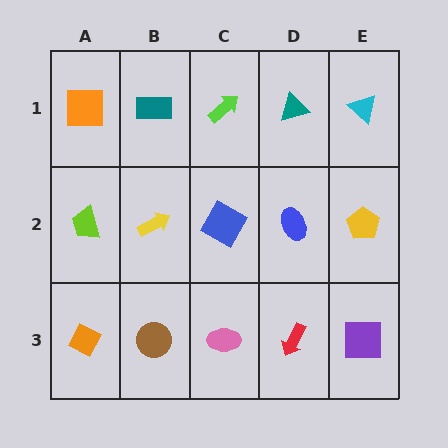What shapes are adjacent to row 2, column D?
A teal triangle (row 1, column D), a red arrow (row 3, column D), a blue square (row 2, column C), a yellow pentagon (row 2, column E).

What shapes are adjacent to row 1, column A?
A lime trapezoid (row 2, column A), a teal rectangle (row 1, column B).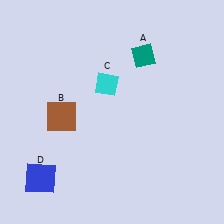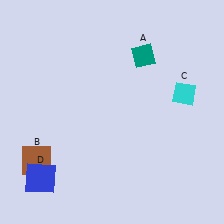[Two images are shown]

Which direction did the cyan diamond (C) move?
The cyan diamond (C) moved right.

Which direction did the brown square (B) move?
The brown square (B) moved down.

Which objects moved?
The objects that moved are: the brown square (B), the cyan diamond (C).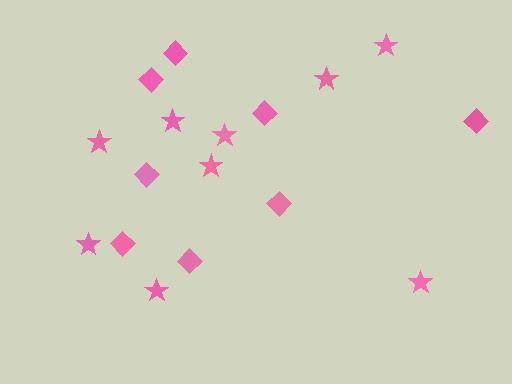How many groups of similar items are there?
There are 2 groups: one group of stars (9) and one group of diamonds (8).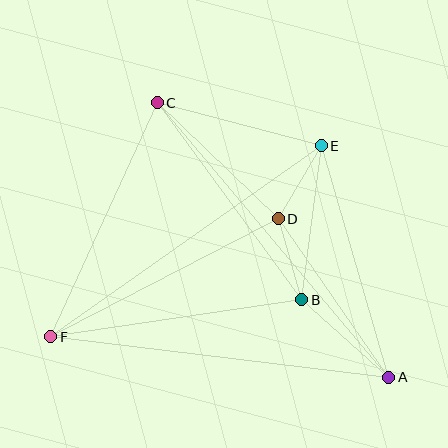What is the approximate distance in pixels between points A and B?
The distance between A and B is approximately 116 pixels.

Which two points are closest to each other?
Points B and D are closest to each other.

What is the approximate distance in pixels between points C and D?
The distance between C and D is approximately 168 pixels.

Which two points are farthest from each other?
Points A and C are farthest from each other.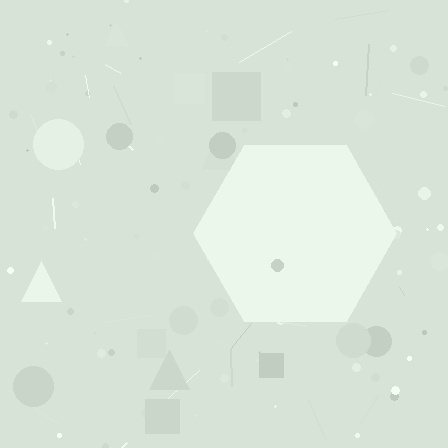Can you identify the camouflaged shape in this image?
The camouflaged shape is a hexagon.